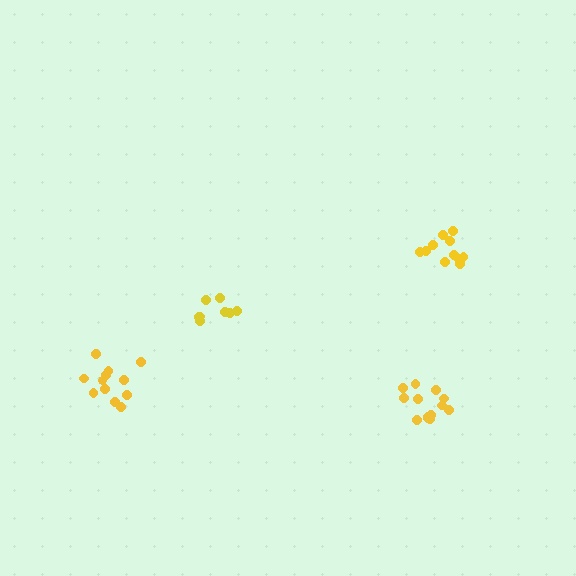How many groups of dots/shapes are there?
There are 4 groups.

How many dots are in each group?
Group 1: 13 dots, Group 2: 11 dots, Group 3: 12 dots, Group 4: 8 dots (44 total).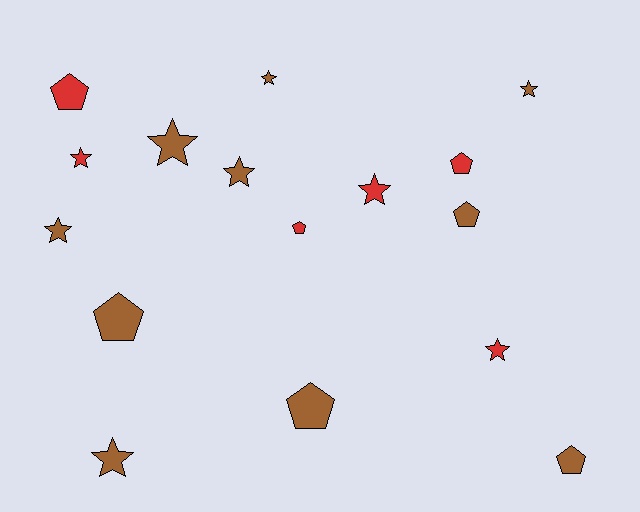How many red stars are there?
There are 3 red stars.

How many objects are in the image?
There are 16 objects.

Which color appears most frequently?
Brown, with 10 objects.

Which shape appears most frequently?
Star, with 9 objects.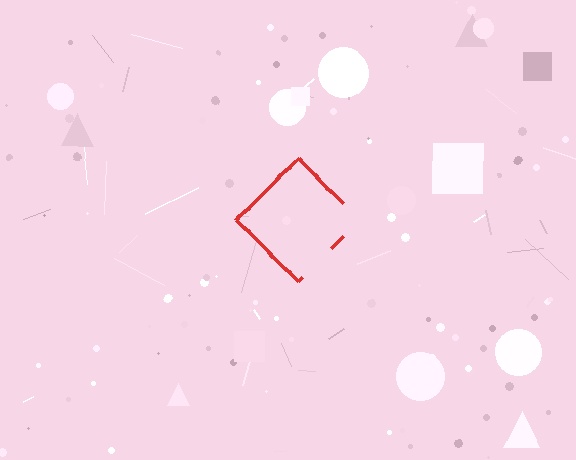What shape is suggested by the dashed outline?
The dashed outline suggests a diamond.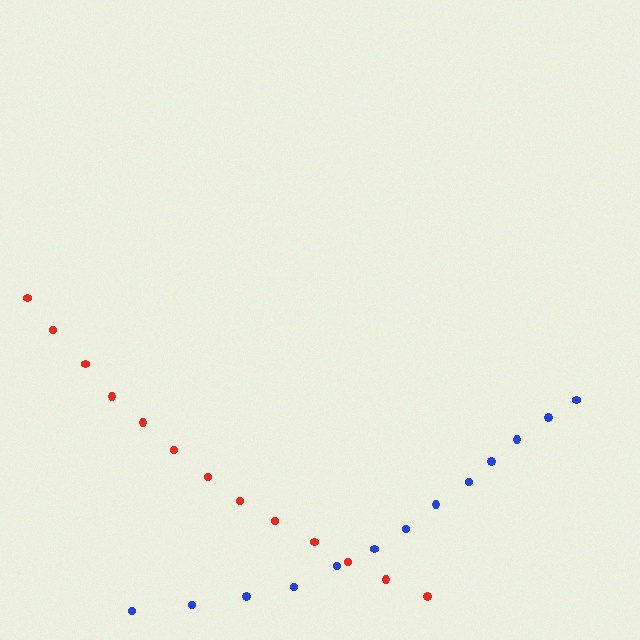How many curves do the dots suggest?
There are 2 distinct paths.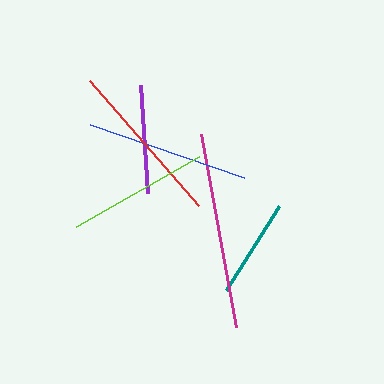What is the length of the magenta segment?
The magenta segment is approximately 196 pixels long.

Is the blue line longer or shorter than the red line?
The red line is longer than the blue line.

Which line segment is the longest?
The magenta line is the longest at approximately 196 pixels.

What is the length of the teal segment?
The teal segment is approximately 99 pixels long.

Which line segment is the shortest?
The teal line is the shortest at approximately 99 pixels.